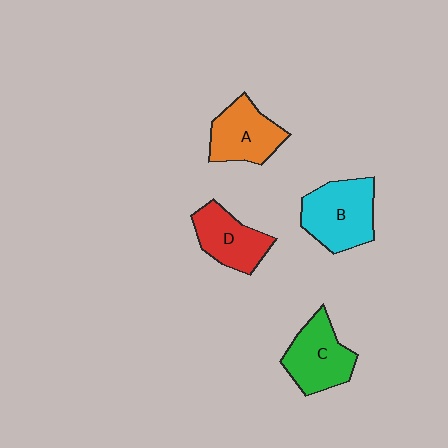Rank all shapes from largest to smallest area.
From largest to smallest: B (cyan), C (green), A (orange), D (red).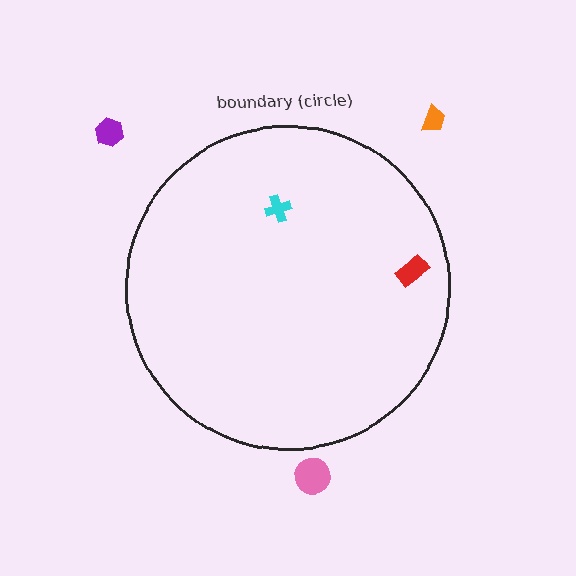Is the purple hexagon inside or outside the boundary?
Outside.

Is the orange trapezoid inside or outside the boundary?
Outside.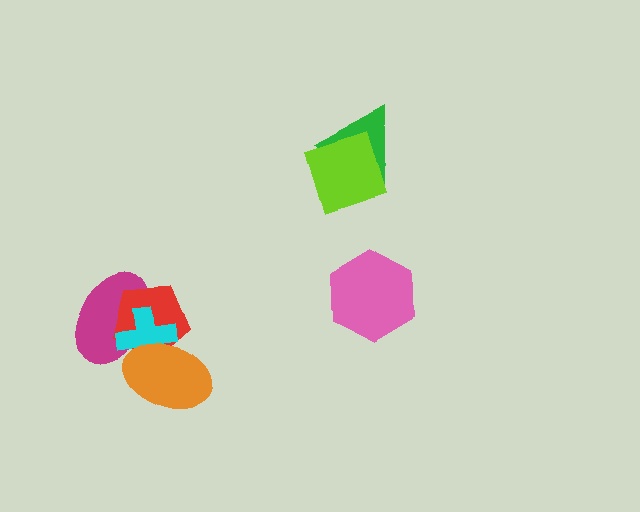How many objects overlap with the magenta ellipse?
3 objects overlap with the magenta ellipse.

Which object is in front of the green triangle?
The lime diamond is in front of the green triangle.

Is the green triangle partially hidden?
Yes, it is partially covered by another shape.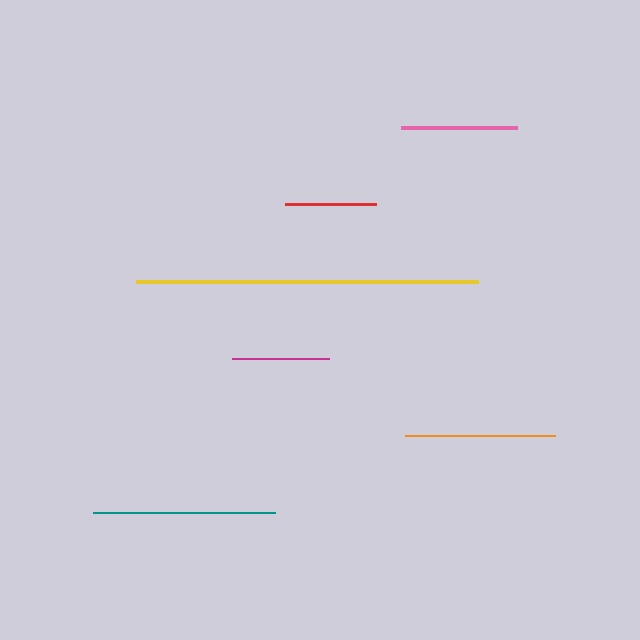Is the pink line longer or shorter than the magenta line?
The pink line is longer than the magenta line.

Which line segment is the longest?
The yellow line is the longest at approximately 342 pixels.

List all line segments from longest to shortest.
From longest to shortest: yellow, teal, orange, pink, magenta, red.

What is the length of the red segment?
The red segment is approximately 90 pixels long.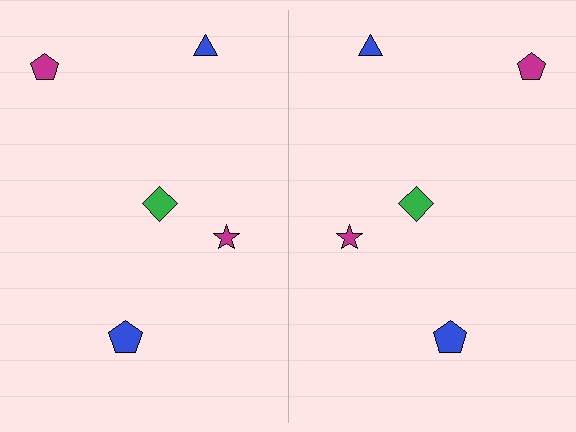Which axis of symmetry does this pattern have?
The pattern has a vertical axis of symmetry running through the center of the image.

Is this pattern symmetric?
Yes, this pattern has bilateral (reflection) symmetry.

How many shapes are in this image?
There are 10 shapes in this image.